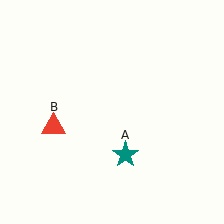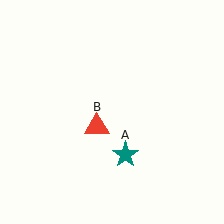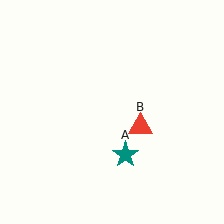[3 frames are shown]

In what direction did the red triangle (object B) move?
The red triangle (object B) moved right.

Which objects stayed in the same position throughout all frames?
Teal star (object A) remained stationary.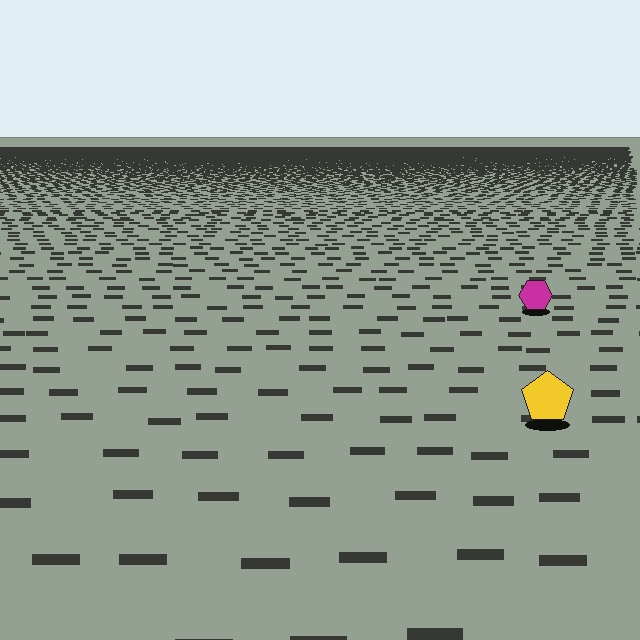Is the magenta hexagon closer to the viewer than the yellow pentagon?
No. The yellow pentagon is closer — you can tell from the texture gradient: the ground texture is coarser near it.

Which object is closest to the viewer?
The yellow pentagon is closest. The texture marks near it are larger and more spread out.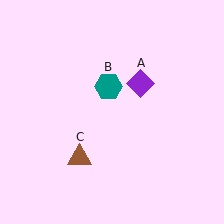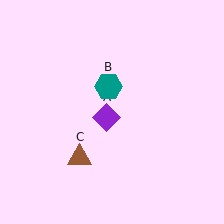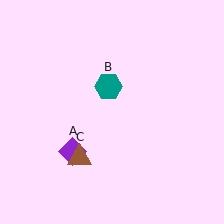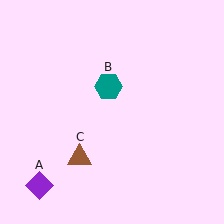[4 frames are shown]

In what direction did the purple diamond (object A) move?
The purple diamond (object A) moved down and to the left.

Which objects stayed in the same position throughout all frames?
Teal hexagon (object B) and brown triangle (object C) remained stationary.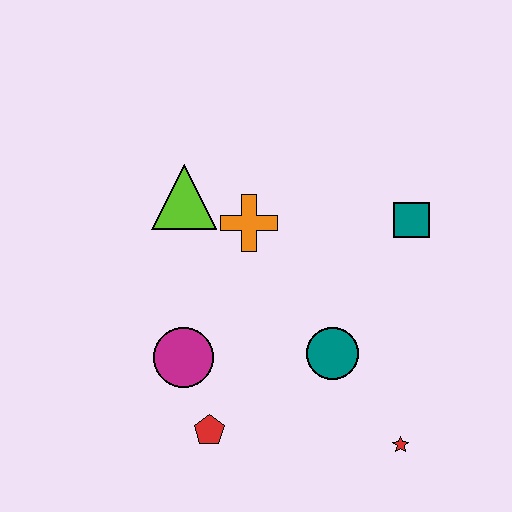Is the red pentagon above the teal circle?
No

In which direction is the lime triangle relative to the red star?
The lime triangle is above the red star.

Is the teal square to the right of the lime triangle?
Yes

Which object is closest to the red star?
The teal circle is closest to the red star.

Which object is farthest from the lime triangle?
The red star is farthest from the lime triangle.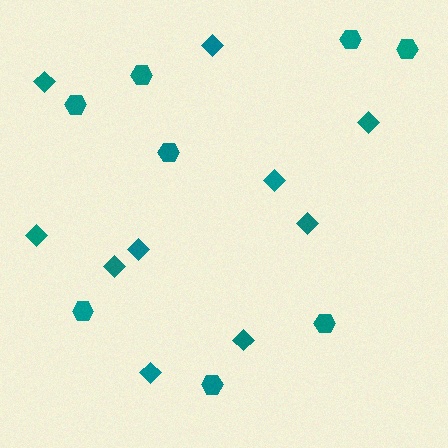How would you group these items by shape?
There are 2 groups: one group of hexagons (8) and one group of diamonds (10).